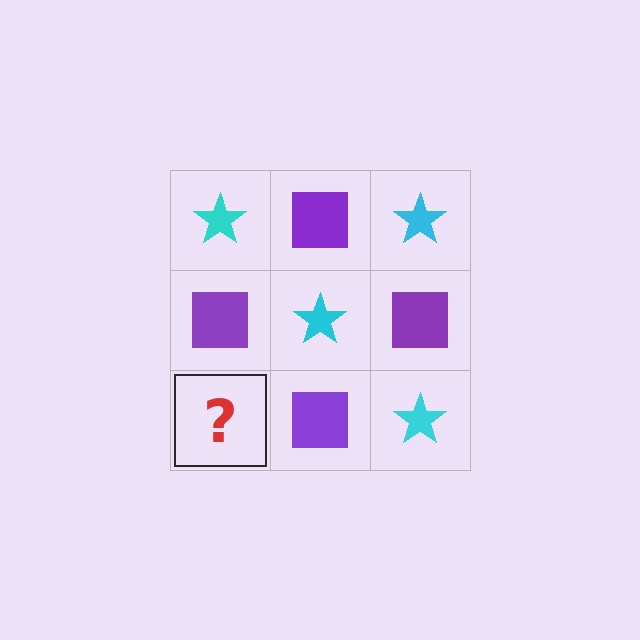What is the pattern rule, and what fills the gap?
The rule is that it alternates cyan star and purple square in a checkerboard pattern. The gap should be filled with a cyan star.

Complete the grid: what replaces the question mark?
The question mark should be replaced with a cyan star.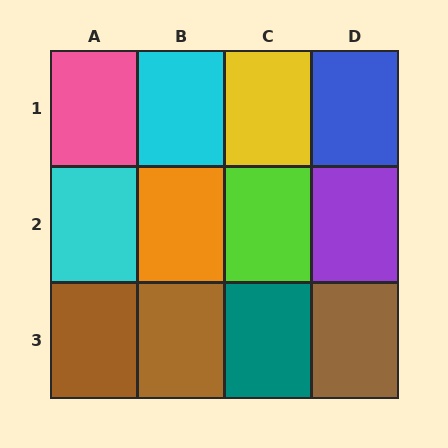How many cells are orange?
1 cell is orange.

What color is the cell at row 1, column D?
Blue.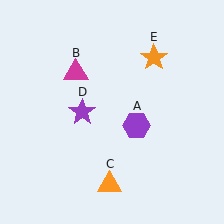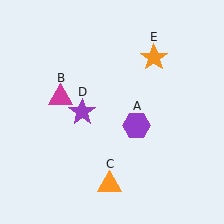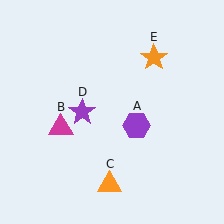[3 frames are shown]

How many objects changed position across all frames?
1 object changed position: magenta triangle (object B).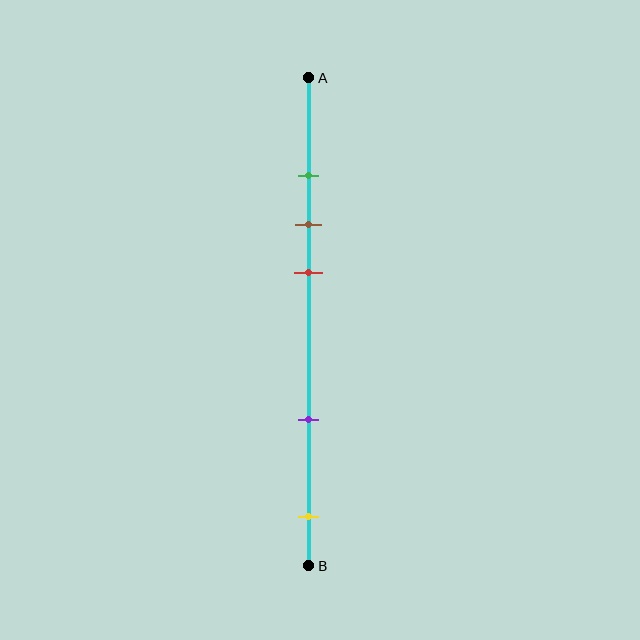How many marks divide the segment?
There are 5 marks dividing the segment.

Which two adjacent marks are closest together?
The green and brown marks are the closest adjacent pair.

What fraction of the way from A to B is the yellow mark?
The yellow mark is approximately 90% (0.9) of the way from A to B.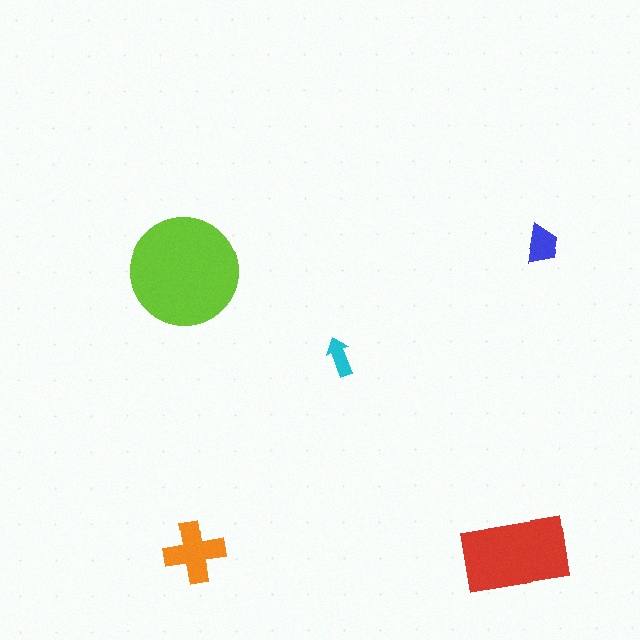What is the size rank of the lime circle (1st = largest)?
1st.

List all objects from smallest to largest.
The cyan arrow, the blue trapezoid, the orange cross, the red rectangle, the lime circle.